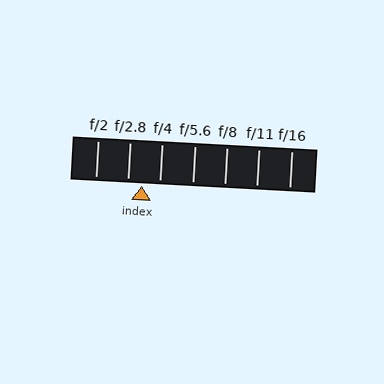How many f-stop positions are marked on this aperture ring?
There are 7 f-stop positions marked.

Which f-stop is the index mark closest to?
The index mark is closest to f/2.8.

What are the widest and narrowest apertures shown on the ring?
The widest aperture shown is f/2 and the narrowest is f/16.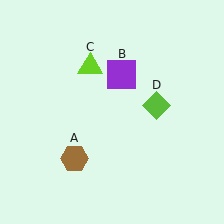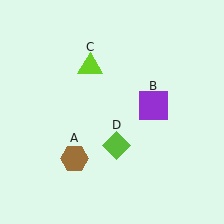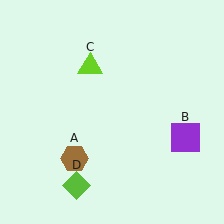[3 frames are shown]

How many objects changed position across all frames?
2 objects changed position: purple square (object B), lime diamond (object D).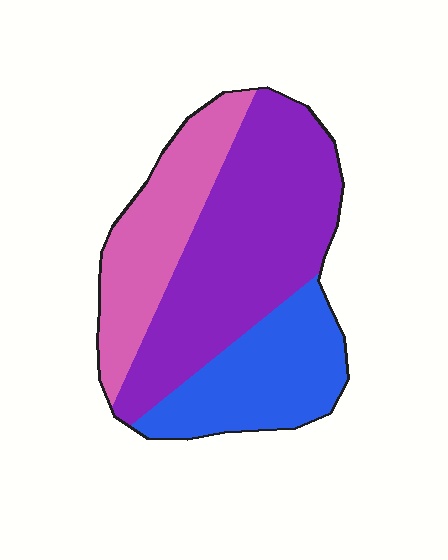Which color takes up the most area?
Purple, at roughly 50%.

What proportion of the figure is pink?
Pink takes up about one quarter (1/4) of the figure.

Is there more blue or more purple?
Purple.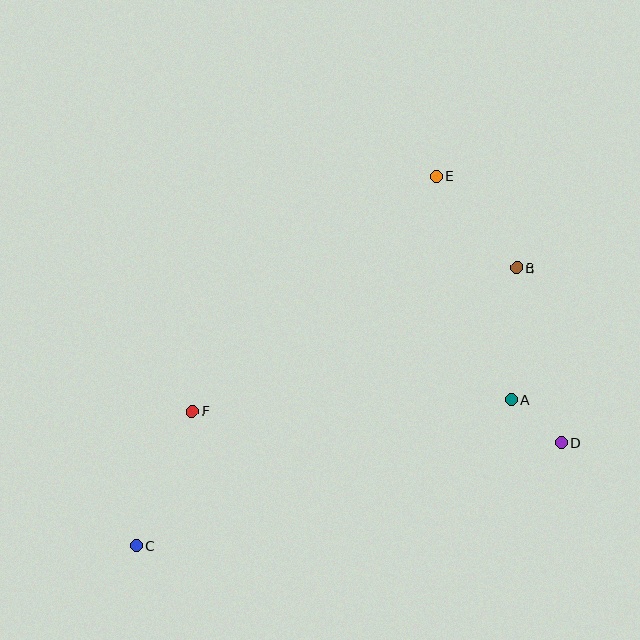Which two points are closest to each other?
Points A and D are closest to each other.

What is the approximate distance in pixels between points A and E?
The distance between A and E is approximately 236 pixels.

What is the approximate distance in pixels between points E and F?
The distance between E and F is approximately 338 pixels.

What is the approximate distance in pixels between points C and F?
The distance between C and F is approximately 146 pixels.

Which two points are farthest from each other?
Points C and E are farthest from each other.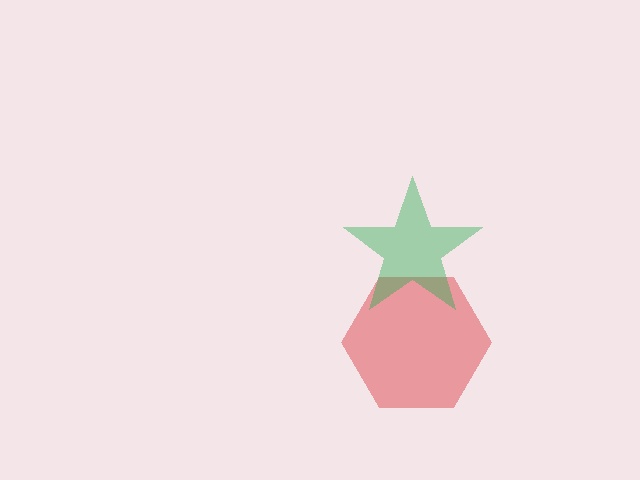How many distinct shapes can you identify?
There are 2 distinct shapes: a red hexagon, a green star.